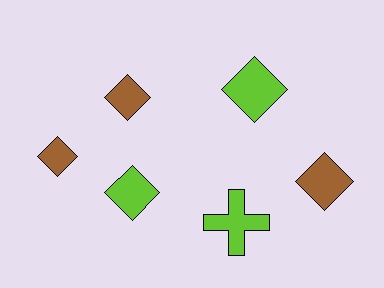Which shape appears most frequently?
Diamond, with 5 objects.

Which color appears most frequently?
Brown, with 3 objects.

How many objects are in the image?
There are 6 objects.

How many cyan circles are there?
There are no cyan circles.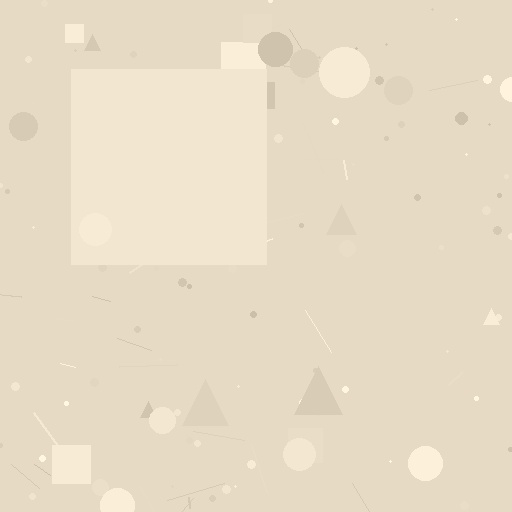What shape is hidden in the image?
A square is hidden in the image.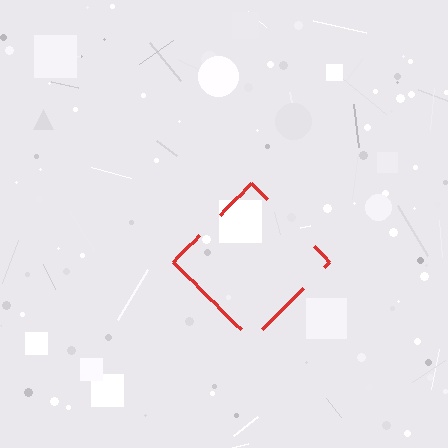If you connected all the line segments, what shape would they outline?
They would outline a diamond.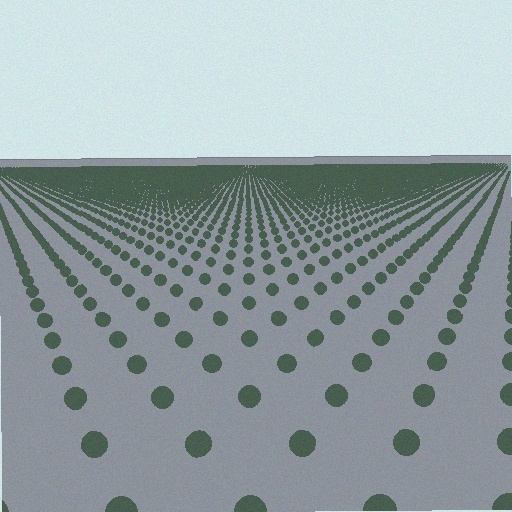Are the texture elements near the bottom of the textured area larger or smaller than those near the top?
Larger. Near the bottom, elements are closer to the viewer and appear at a bigger on-screen size.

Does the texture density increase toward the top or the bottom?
Density increases toward the top.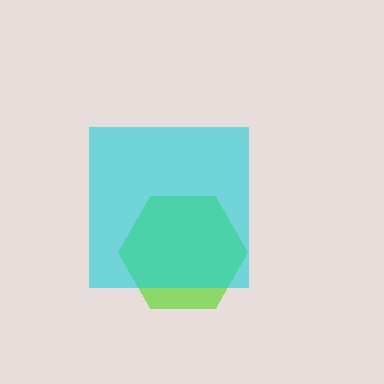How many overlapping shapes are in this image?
There are 2 overlapping shapes in the image.